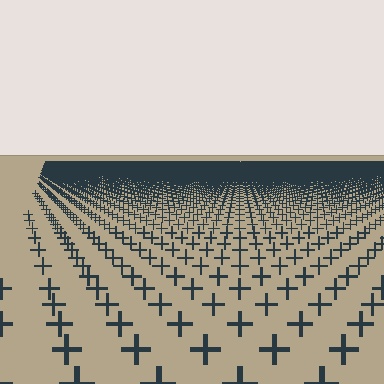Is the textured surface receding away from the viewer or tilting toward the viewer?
The surface is receding away from the viewer. Texture elements get smaller and denser toward the top.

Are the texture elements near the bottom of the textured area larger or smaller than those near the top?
Larger. Near the bottom, elements are closer to the viewer and appear at a bigger on-screen size.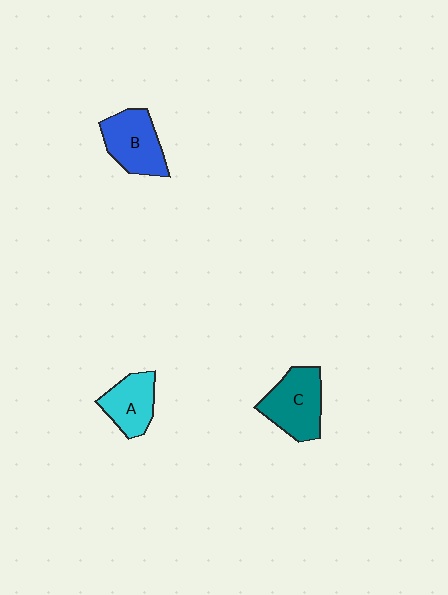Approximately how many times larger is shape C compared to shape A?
Approximately 1.3 times.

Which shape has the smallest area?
Shape A (cyan).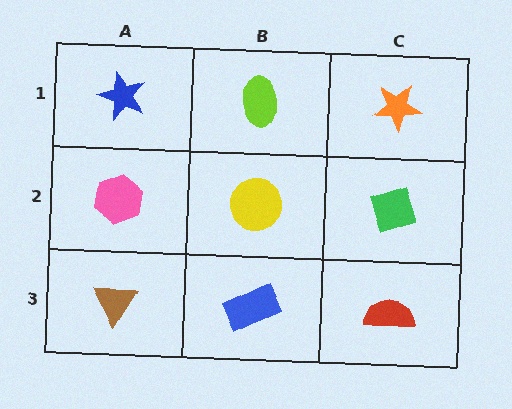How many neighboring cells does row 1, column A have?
2.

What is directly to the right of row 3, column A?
A blue rectangle.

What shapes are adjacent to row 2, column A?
A blue star (row 1, column A), a brown triangle (row 3, column A), a yellow circle (row 2, column B).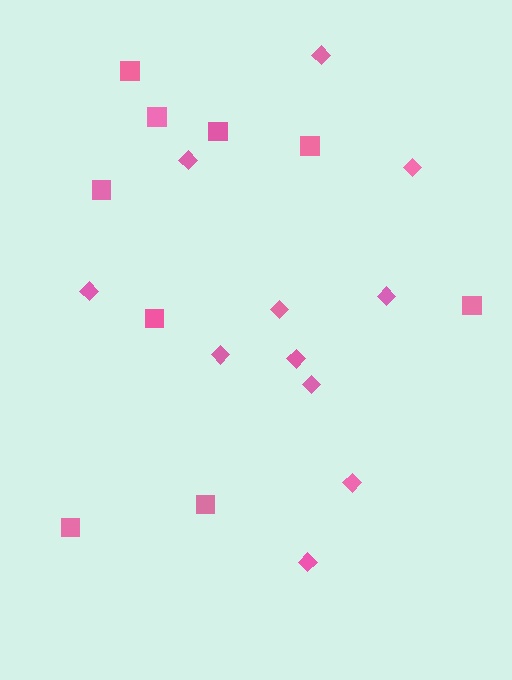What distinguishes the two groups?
There are 2 groups: one group of diamonds (11) and one group of squares (9).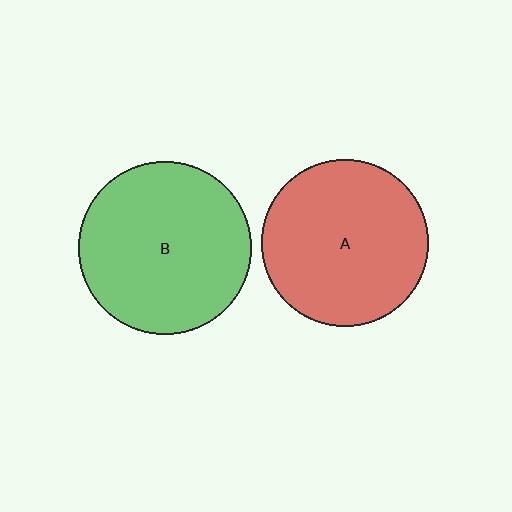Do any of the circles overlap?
No, none of the circles overlap.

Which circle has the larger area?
Circle B (green).